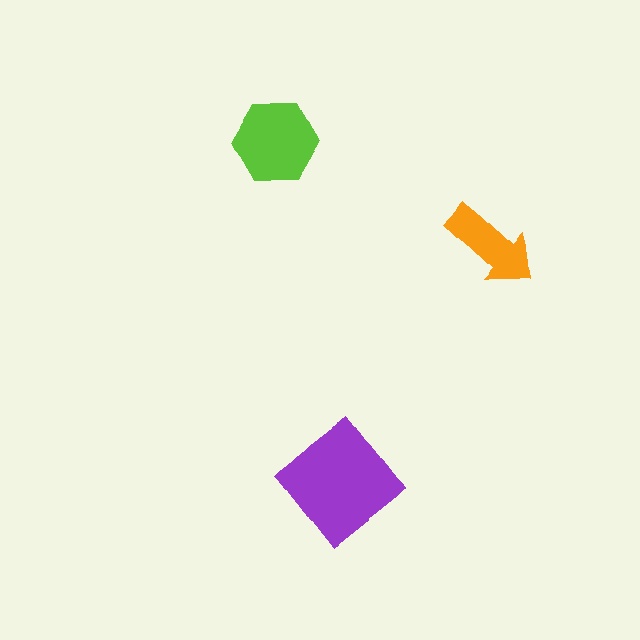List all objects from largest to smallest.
The purple diamond, the lime hexagon, the orange arrow.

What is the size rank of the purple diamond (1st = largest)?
1st.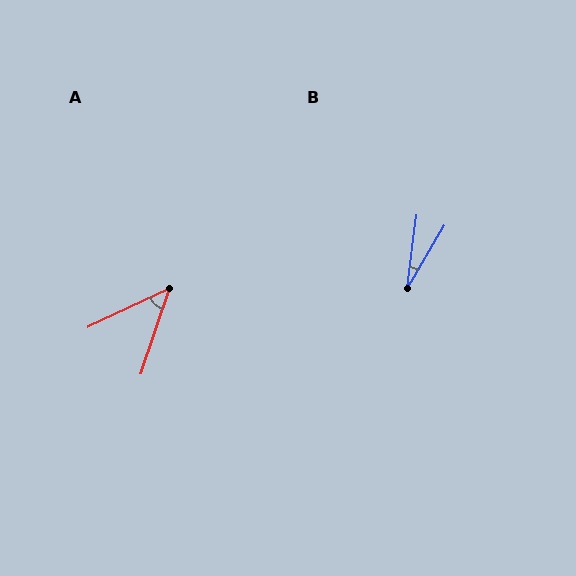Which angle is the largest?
A, at approximately 46 degrees.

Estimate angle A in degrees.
Approximately 46 degrees.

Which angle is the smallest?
B, at approximately 23 degrees.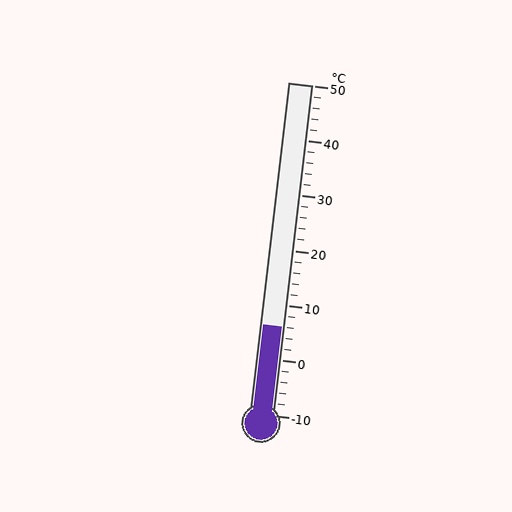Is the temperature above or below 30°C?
The temperature is below 30°C.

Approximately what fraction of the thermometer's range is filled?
The thermometer is filled to approximately 25% of its range.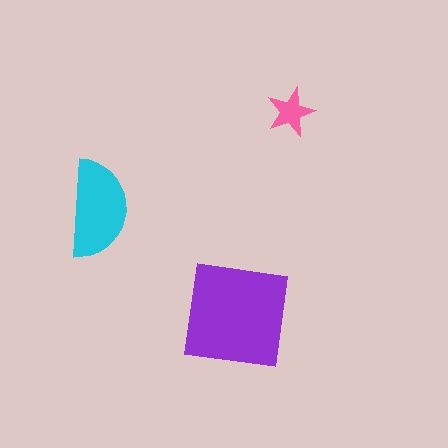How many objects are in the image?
There are 3 objects in the image.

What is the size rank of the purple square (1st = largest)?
1st.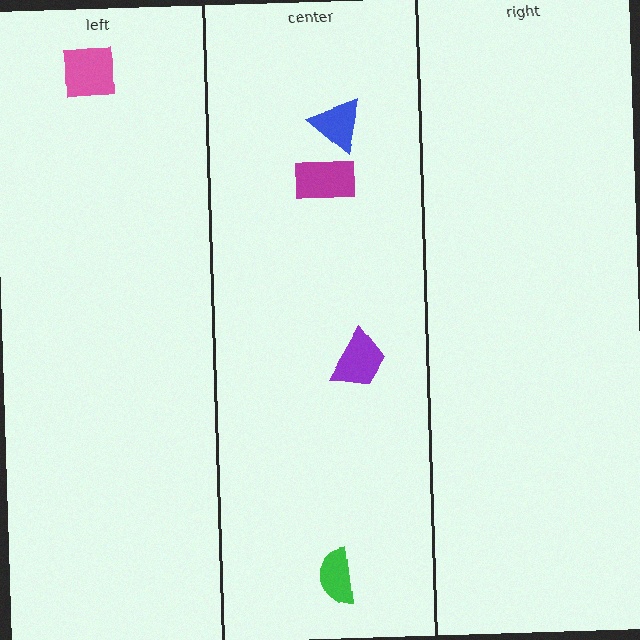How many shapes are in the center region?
4.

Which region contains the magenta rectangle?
The center region.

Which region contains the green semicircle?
The center region.